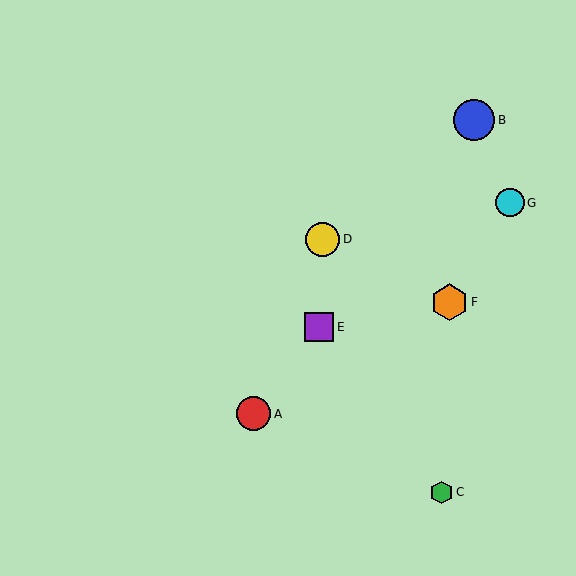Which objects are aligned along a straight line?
Objects A, B, E are aligned along a straight line.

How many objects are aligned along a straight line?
3 objects (A, B, E) are aligned along a straight line.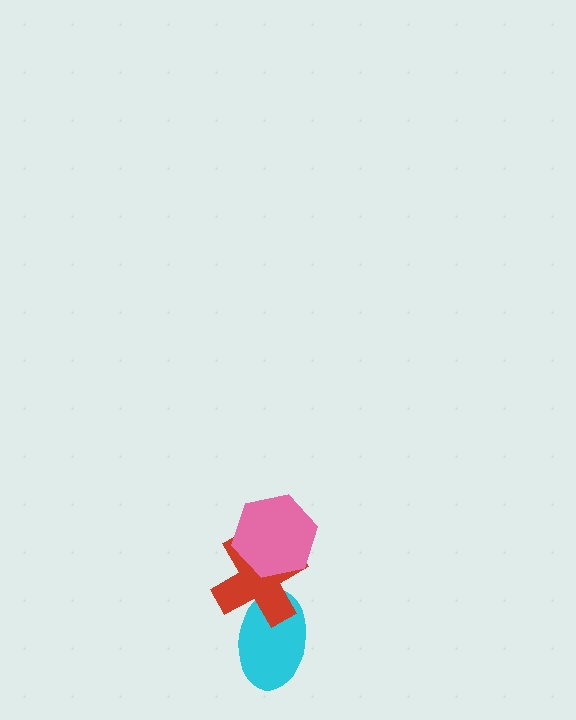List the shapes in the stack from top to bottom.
From top to bottom: the pink hexagon, the red cross, the cyan ellipse.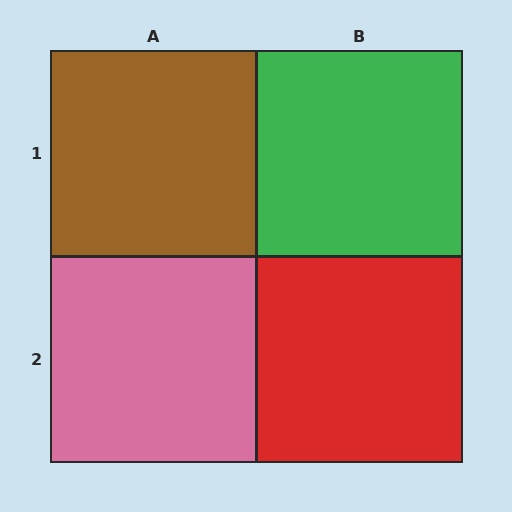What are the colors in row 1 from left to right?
Brown, green.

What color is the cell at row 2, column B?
Red.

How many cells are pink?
1 cell is pink.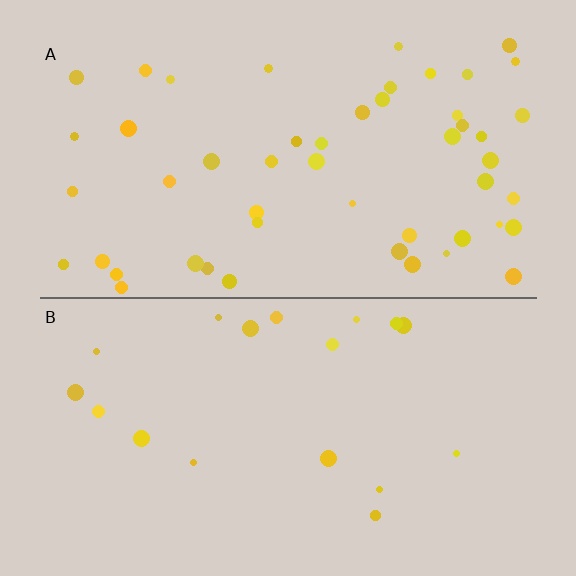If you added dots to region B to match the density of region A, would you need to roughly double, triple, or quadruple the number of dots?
Approximately triple.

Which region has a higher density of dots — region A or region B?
A (the top).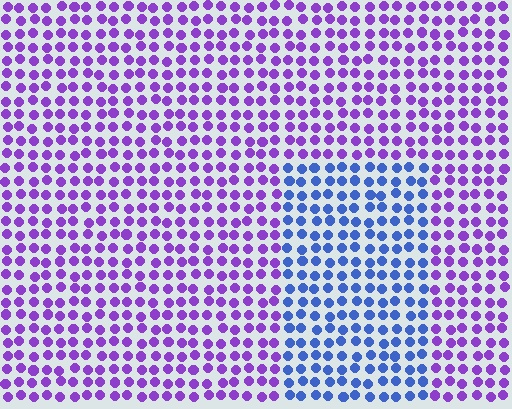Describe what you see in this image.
The image is filled with small purple elements in a uniform arrangement. A rectangle-shaped region is visible where the elements are tinted to a slightly different hue, forming a subtle color boundary.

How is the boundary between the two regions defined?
The boundary is defined purely by a slight shift in hue (about 51 degrees). Spacing, size, and orientation are identical on both sides.